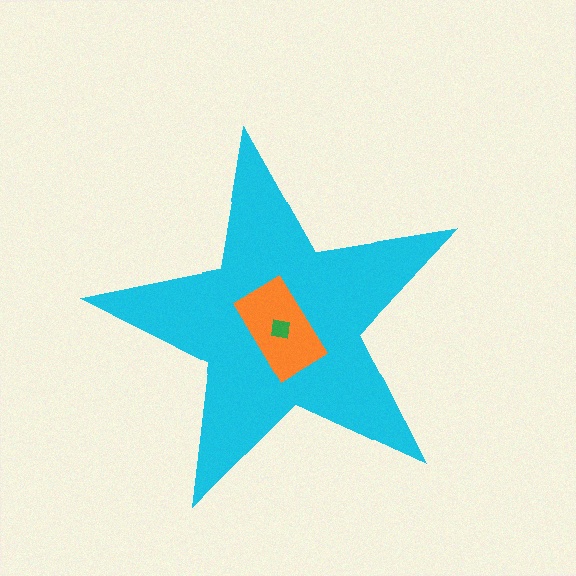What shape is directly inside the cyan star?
The orange rectangle.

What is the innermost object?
The green square.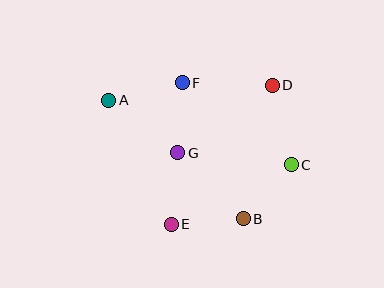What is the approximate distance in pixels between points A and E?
The distance between A and E is approximately 139 pixels.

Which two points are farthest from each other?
Points A and C are farthest from each other.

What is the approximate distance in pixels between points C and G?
The distance between C and G is approximately 114 pixels.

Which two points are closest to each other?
Points F and G are closest to each other.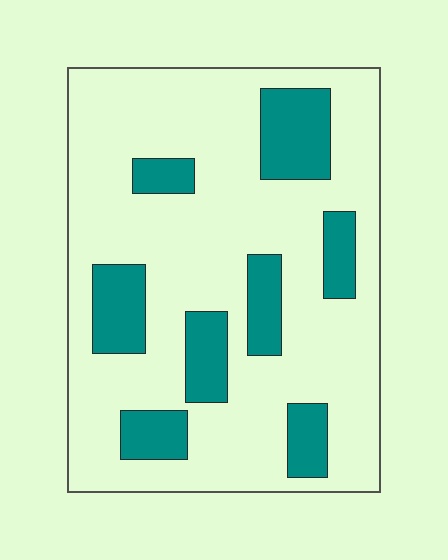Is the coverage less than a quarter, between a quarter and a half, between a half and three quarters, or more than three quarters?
Less than a quarter.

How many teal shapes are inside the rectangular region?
8.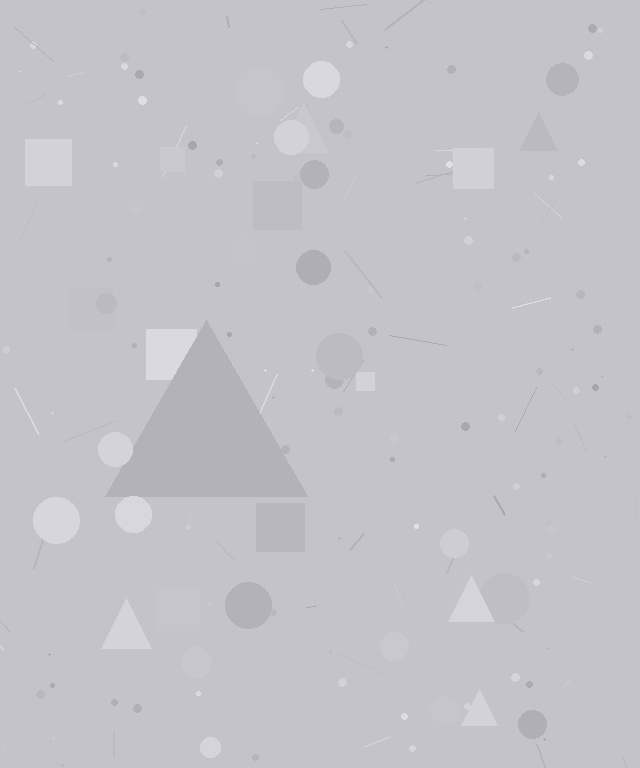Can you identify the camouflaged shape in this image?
The camouflaged shape is a triangle.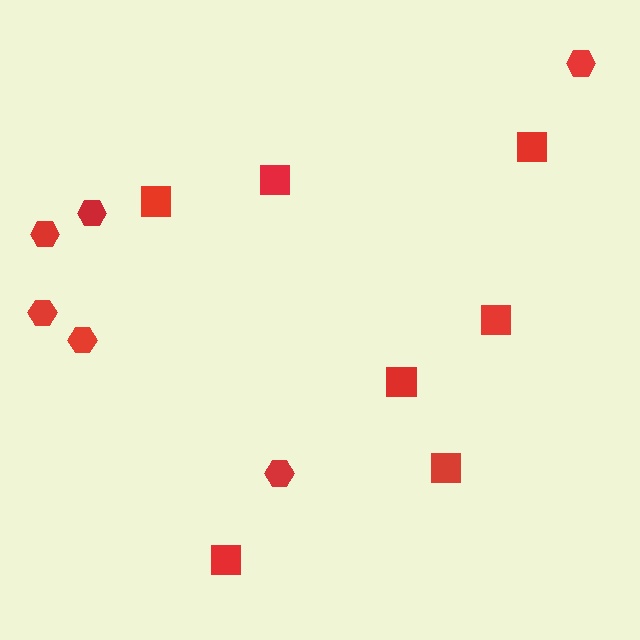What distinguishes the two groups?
There are 2 groups: one group of squares (7) and one group of hexagons (6).